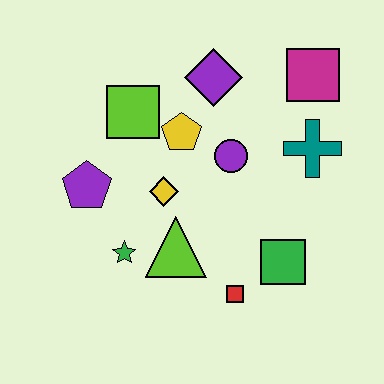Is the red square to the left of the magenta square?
Yes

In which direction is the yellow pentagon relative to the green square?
The yellow pentagon is above the green square.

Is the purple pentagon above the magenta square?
No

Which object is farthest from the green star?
The magenta square is farthest from the green star.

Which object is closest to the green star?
The lime triangle is closest to the green star.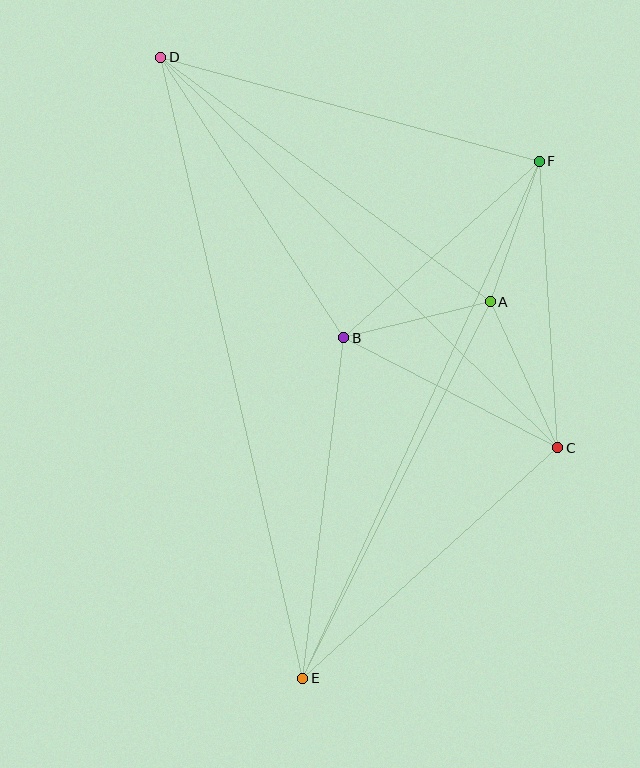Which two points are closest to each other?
Points A and F are closest to each other.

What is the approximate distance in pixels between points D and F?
The distance between D and F is approximately 393 pixels.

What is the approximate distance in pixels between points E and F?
The distance between E and F is approximately 569 pixels.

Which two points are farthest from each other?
Points D and E are farthest from each other.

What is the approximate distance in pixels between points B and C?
The distance between B and C is approximately 240 pixels.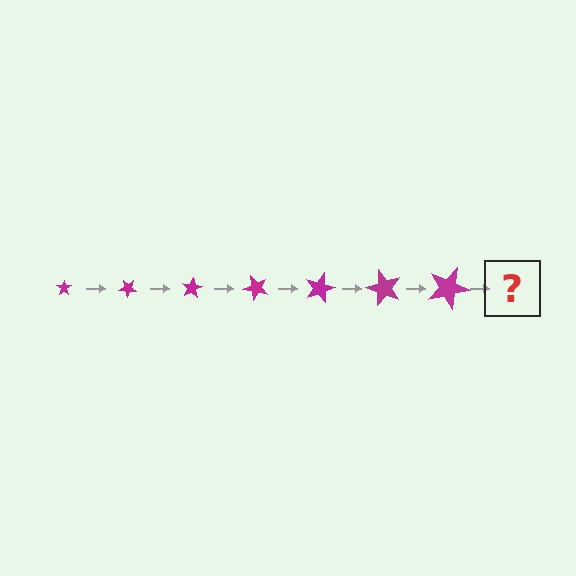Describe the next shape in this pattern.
It should be a star, larger than the previous one and rotated 280 degrees from the start.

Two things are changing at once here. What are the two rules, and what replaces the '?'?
The two rules are that the star grows larger each step and it rotates 40 degrees each step. The '?' should be a star, larger than the previous one and rotated 280 degrees from the start.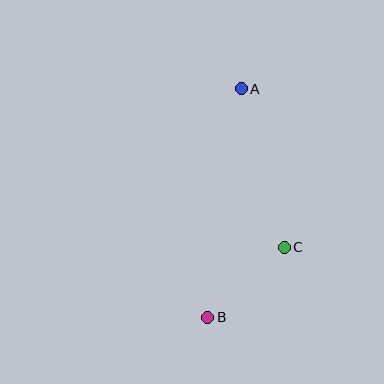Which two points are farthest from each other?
Points A and B are farthest from each other.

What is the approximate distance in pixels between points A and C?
The distance between A and C is approximately 165 pixels.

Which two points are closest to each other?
Points B and C are closest to each other.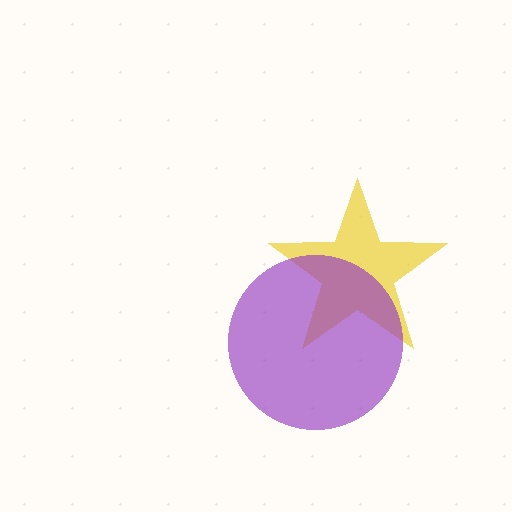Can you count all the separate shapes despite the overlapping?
Yes, there are 2 separate shapes.